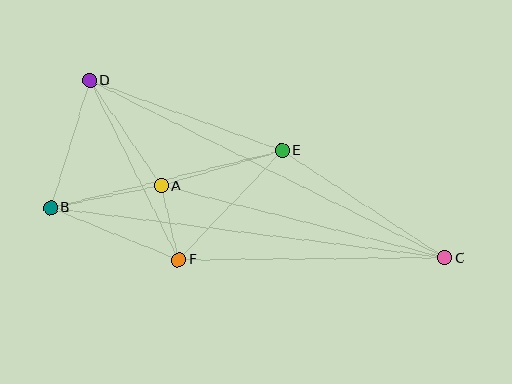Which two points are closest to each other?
Points A and F are closest to each other.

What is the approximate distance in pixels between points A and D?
The distance between A and D is approximately 127 pixels.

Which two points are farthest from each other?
Points B and C are farthest from each other.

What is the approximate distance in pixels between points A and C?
The distance between A and C is approximately 293 pixels.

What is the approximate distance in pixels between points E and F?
The distance between E and F is approximately 150 pixels.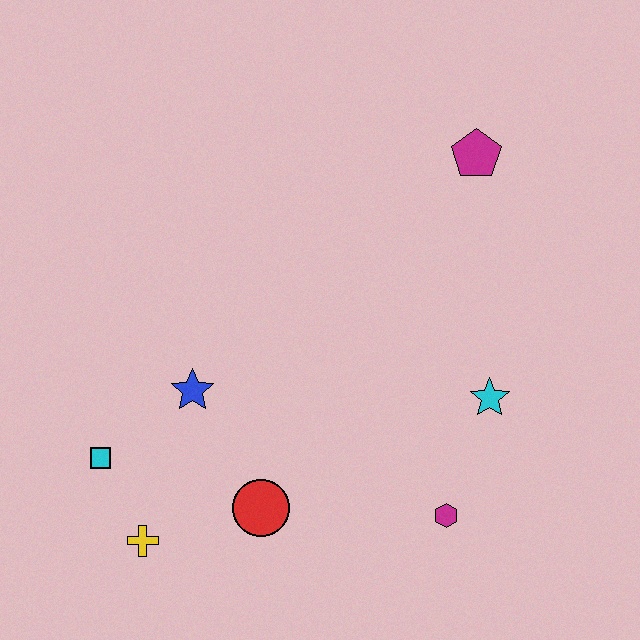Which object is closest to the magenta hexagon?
The cyan star is closest to the magenta hexagon.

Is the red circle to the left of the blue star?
No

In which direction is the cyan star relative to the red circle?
The cyan star is to the right of the red circle.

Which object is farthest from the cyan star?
The cyan square is farthest from the cyan star.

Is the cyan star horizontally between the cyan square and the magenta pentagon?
No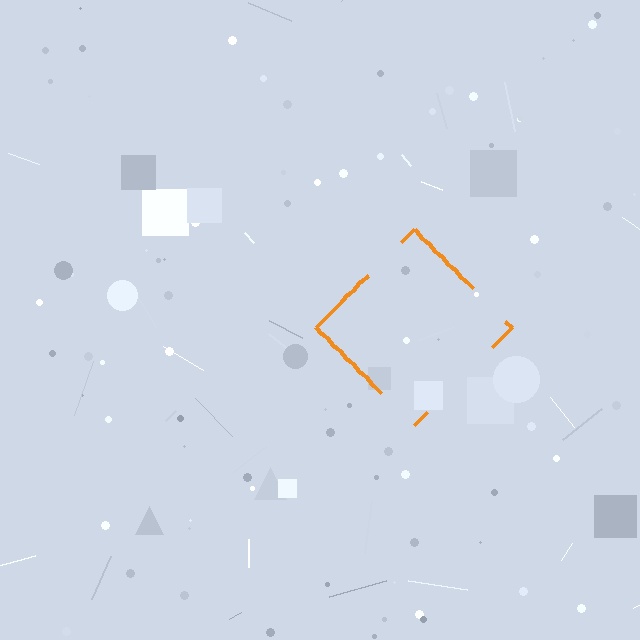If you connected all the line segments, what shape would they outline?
They would outline a diamond.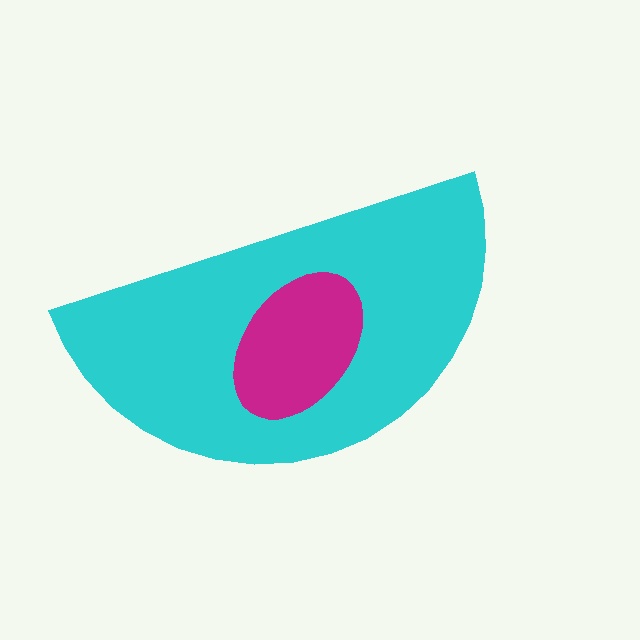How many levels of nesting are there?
2.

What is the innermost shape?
The magenta ellipse.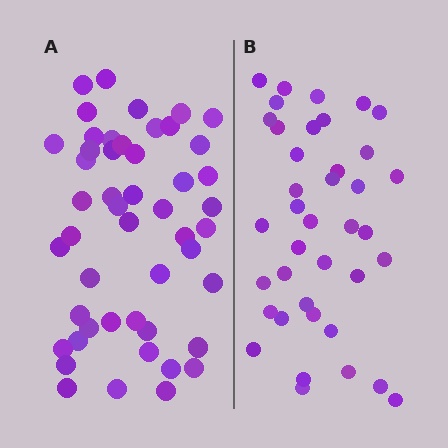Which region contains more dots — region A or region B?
Region A (the left region) has more dots.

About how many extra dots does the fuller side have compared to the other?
Region A has roughly 10 or so more dots than region B.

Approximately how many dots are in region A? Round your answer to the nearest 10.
About 50 dots. (The exact count is 49, which rounds to 50.)